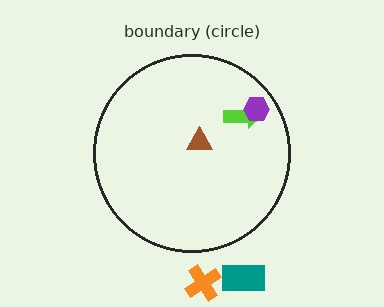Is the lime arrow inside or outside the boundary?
Inside.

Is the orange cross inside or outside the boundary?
Outside.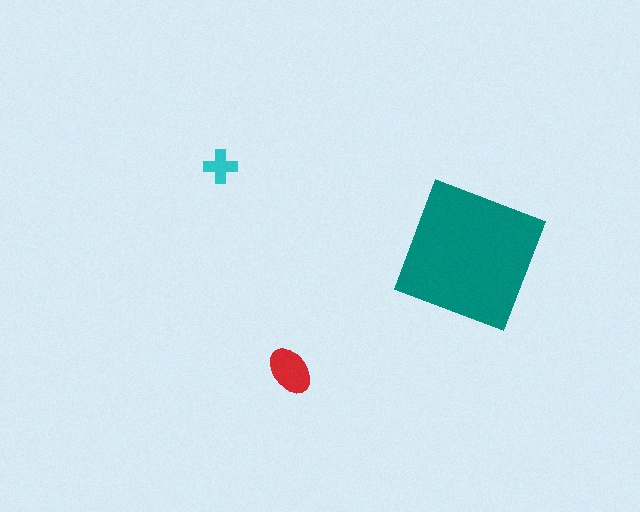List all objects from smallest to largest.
The cyan cross, the red ellipse, the teal square.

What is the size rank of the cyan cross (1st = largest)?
3rd.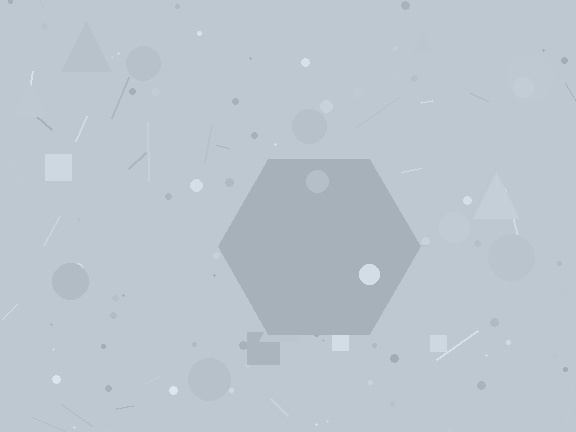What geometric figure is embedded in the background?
A hexagon is embedded in the background.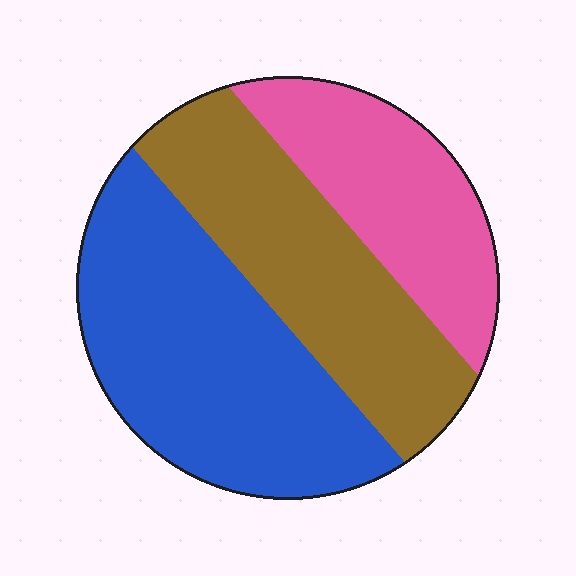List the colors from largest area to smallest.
From largest to smallest: blue, brown, pink.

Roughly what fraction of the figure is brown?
Brown takes up between a sixth and a third of the figure.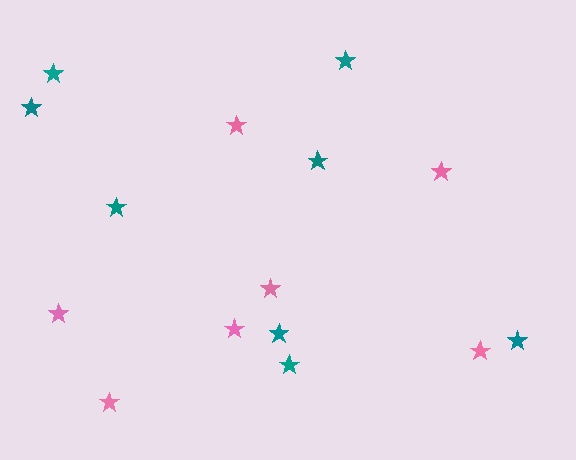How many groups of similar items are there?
There are 2 groups: one group of teal stars (8) and one group of pink stars (7).